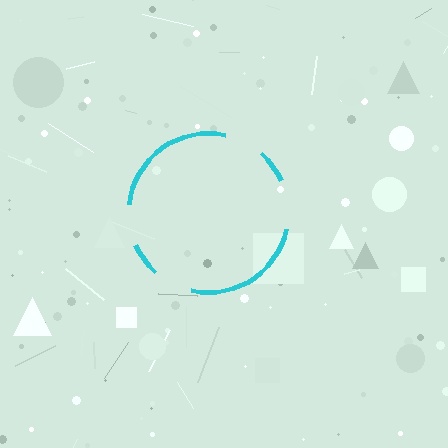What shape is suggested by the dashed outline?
The dashed outline suggests a circle.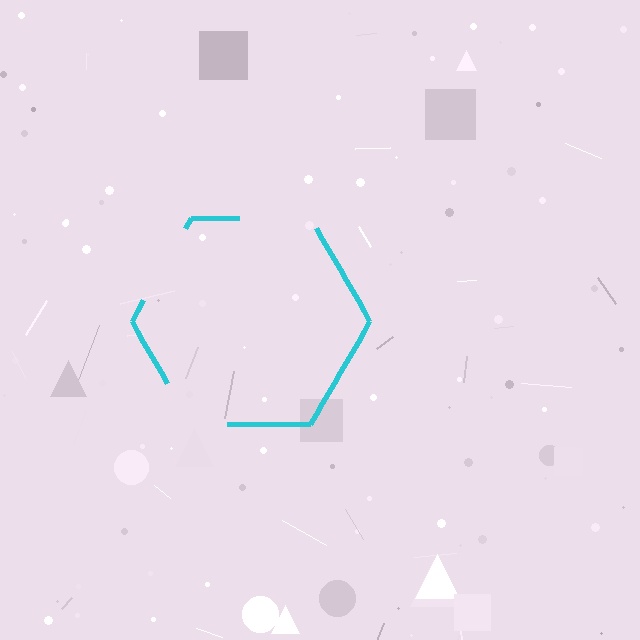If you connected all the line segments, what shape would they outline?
They would outline a hexagon.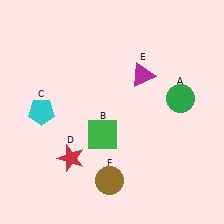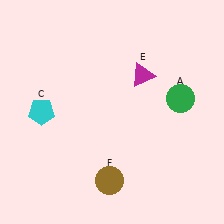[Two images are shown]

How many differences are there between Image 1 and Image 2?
There are 2 differences between the two images.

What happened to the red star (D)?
The red star (D) was removed in Image 2. It was in the bottom-left area of Image 1.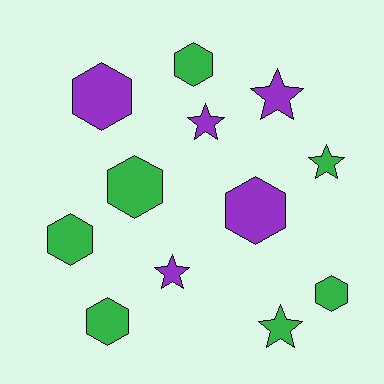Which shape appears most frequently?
Hexagon, with 7 objects.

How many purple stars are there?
There are 3 purple stars.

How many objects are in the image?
There are 12 objects.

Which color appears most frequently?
Green, with 7 objects.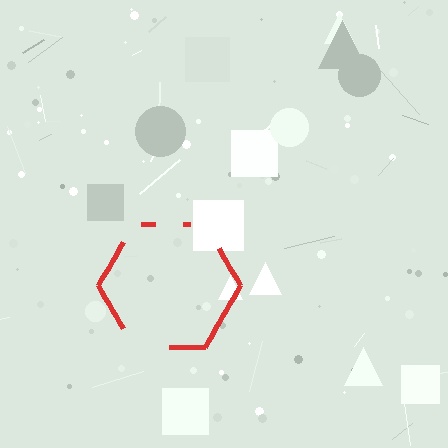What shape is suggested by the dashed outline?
The dashed outline suggests a hexagon.